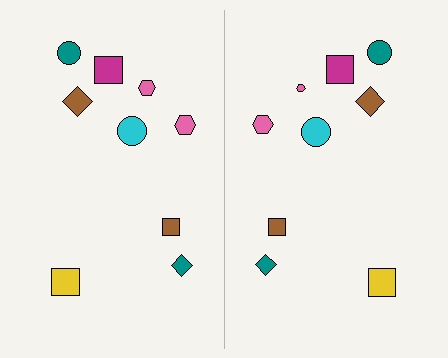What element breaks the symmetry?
The pink hexagon on the right side has a different size than its mirror counterpart.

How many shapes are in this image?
There are 18 shapes in this image.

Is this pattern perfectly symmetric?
No, the pattern is not perfectly symmetric. The pink hexagon on the right side has a different size than its mirror counterpart.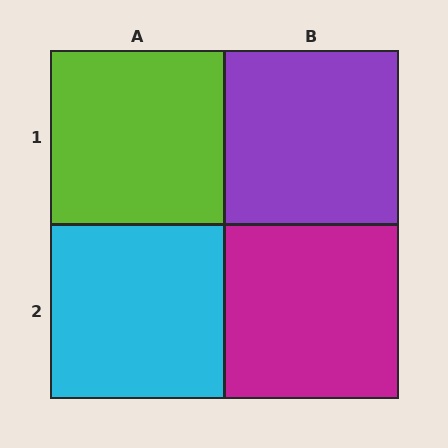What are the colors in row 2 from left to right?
Cyan, magenta.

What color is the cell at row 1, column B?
Purple.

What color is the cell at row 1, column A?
Lime.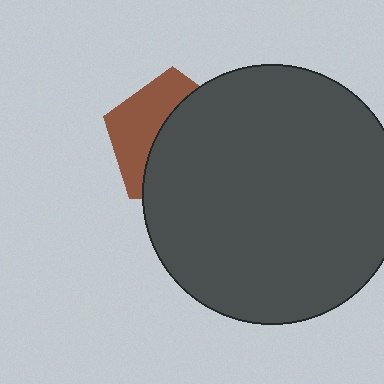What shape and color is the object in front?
The object in front is a dark gray circle.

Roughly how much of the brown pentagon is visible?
A small part of it is visible (roughly 40%).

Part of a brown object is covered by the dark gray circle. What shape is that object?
It is a pentagon.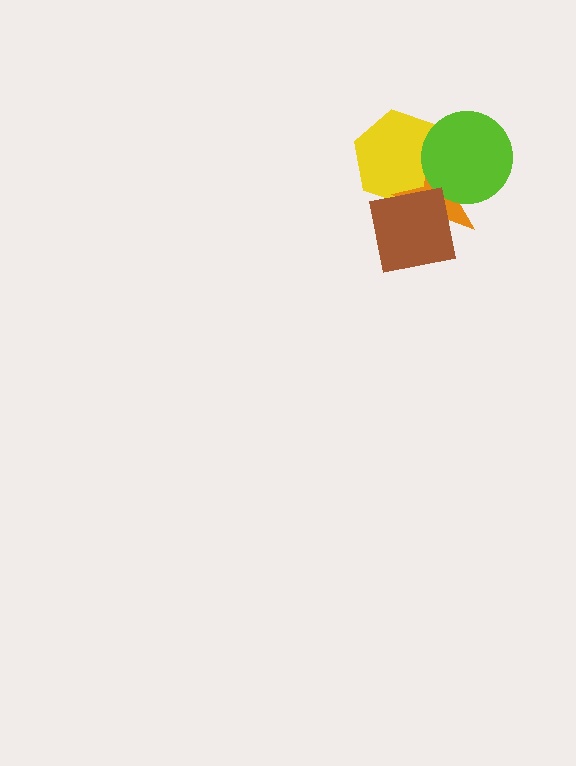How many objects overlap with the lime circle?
2 objects overlap with the lime circle.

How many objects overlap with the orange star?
3 objects overlap with the orange star.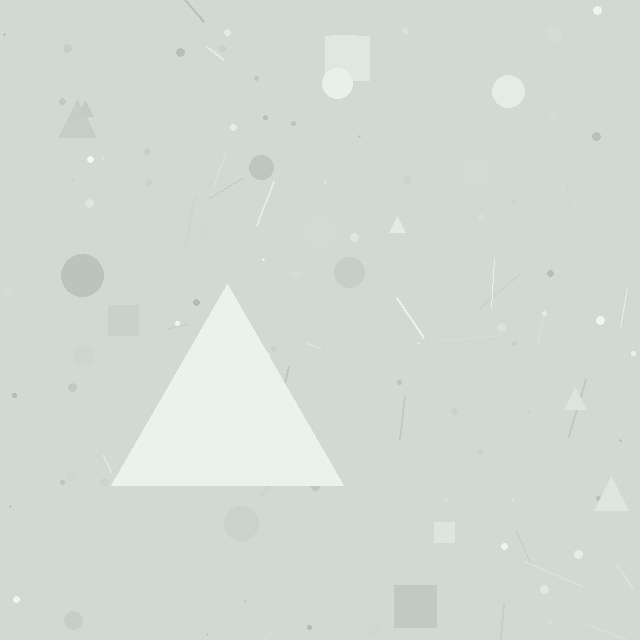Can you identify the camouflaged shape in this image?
The camouflaged shape is a triangle.